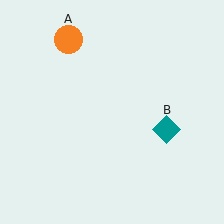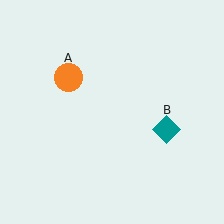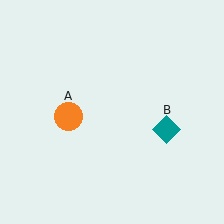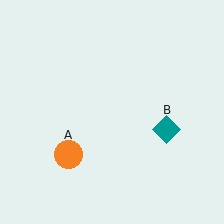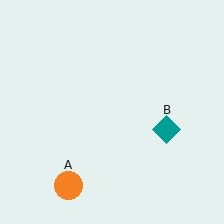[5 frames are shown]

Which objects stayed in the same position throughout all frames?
Teal diamond (object B) remained stationary.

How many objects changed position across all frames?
1 object changed position: orange circle (object A).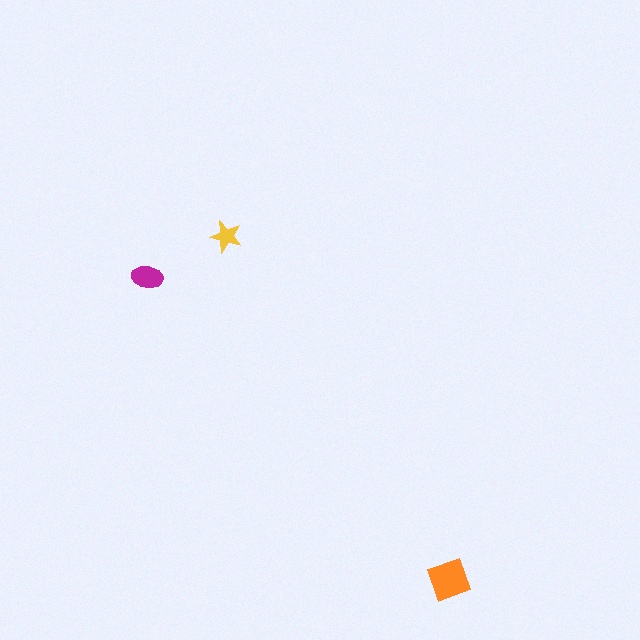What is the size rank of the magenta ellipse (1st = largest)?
2nd.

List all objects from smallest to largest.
The yellow star, the magenta ellipse, the orange square.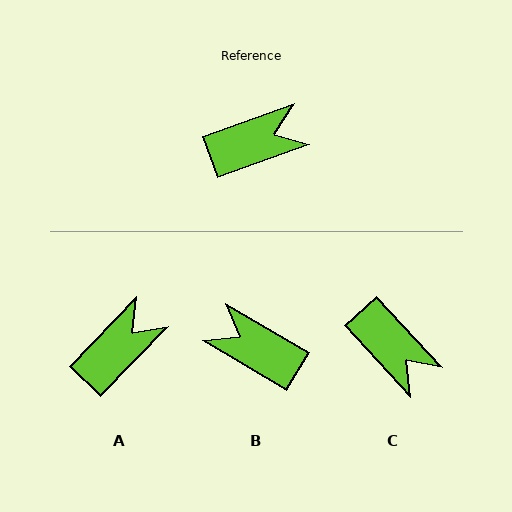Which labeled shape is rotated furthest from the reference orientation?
B, about 130 degrees away.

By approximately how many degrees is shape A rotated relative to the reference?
Approximately 26 degrees counter-clockwise.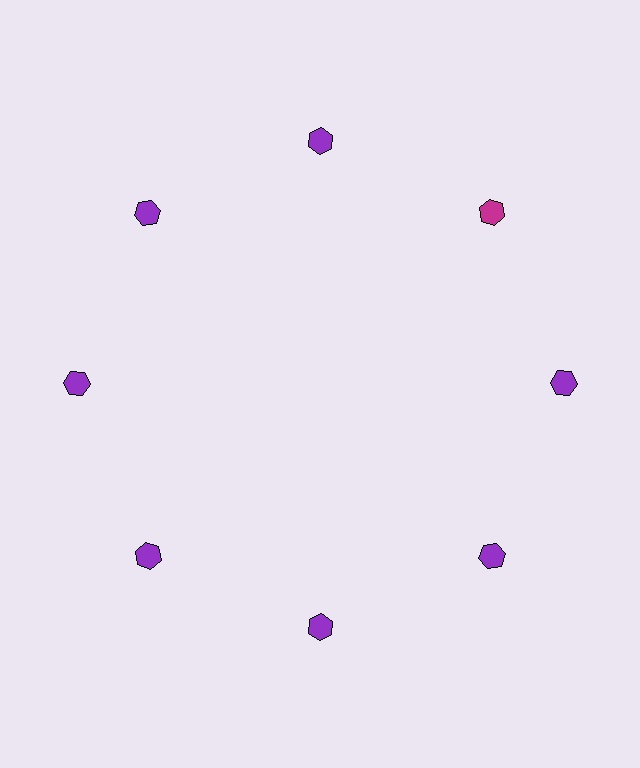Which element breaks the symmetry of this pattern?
The magenta hexagon at roughly the 2 o'clock position breaks the symmetry. All other shapes are purple hexagons.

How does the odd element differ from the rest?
It has a different color: magenta instead of purple.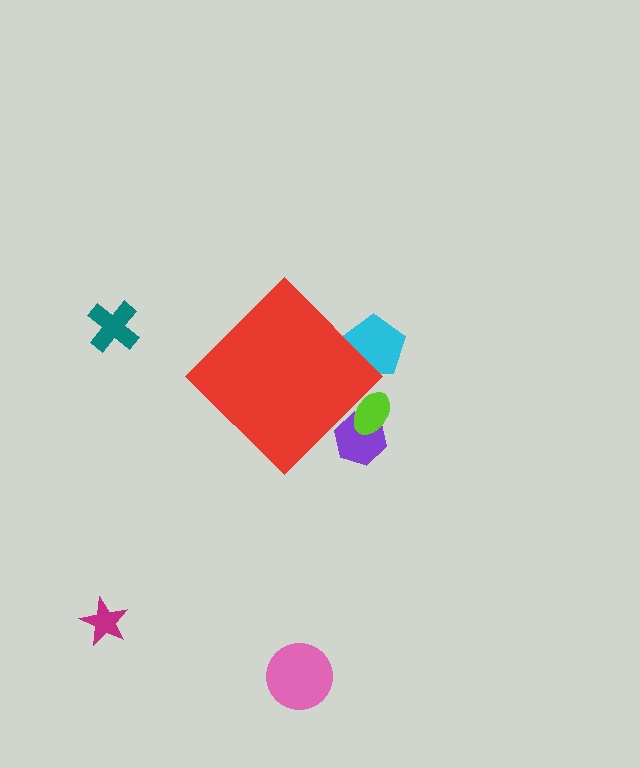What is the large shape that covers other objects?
A red diamond.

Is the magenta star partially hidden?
No, the magenta star is fully visible.